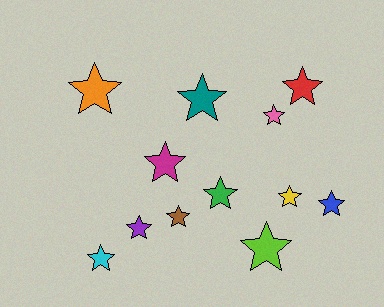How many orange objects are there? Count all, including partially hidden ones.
There is 1 orange object.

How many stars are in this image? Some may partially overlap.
There are 12 stars.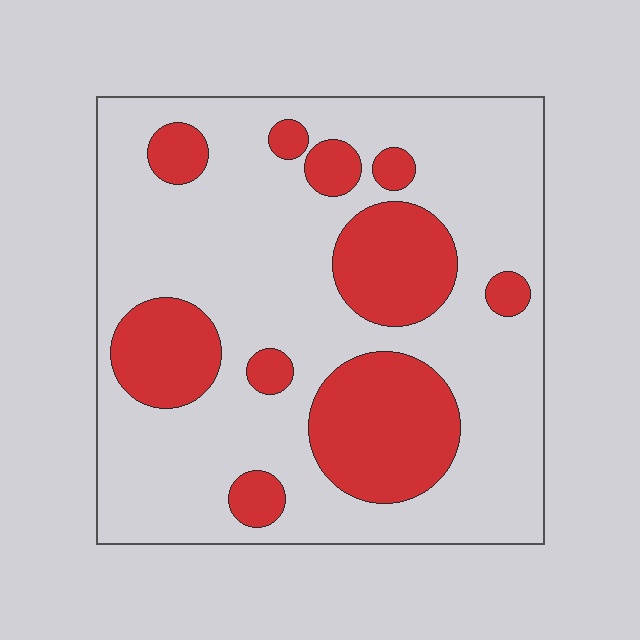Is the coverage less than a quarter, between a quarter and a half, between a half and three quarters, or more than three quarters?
Between a quarter and a half.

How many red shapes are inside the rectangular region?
10.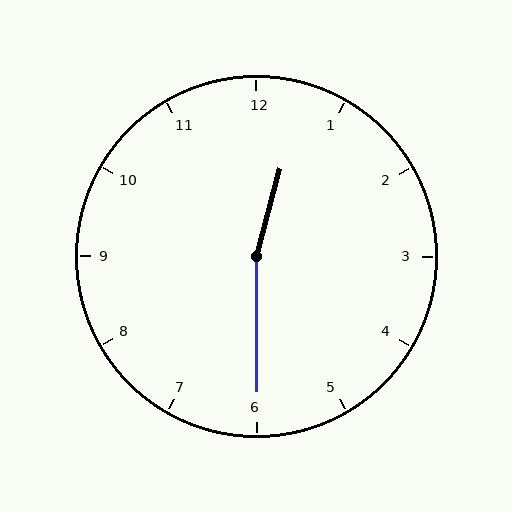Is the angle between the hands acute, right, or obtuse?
It is obtuse.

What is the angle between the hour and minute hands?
Approximately 165 degrees.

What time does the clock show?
12:30.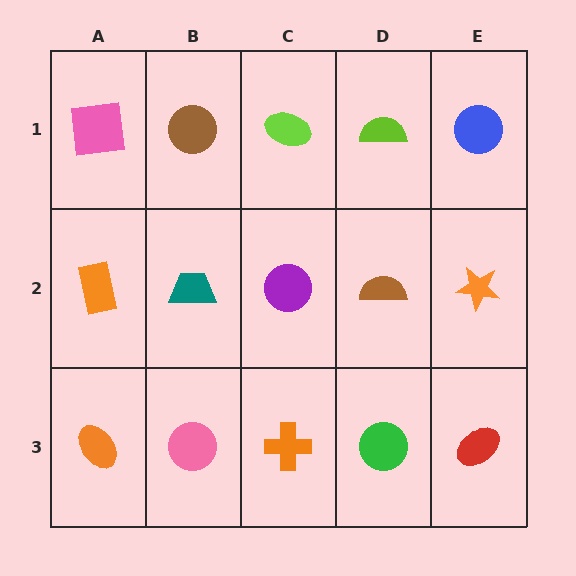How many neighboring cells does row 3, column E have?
2.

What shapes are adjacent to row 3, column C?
A purple circle (row 2, column C), a pink circle (row 3, column B), a green circle (row 3, column D).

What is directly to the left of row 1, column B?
A pink square.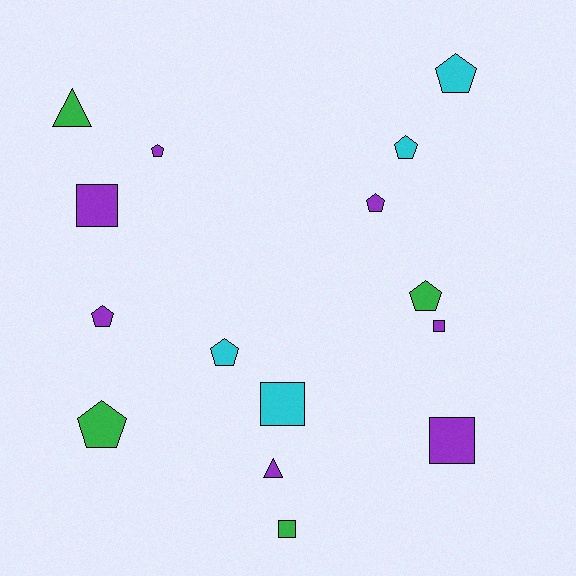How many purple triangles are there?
There is 1 purple triangle.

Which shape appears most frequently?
Pentagon, with 8 objects.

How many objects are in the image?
There are 15 objects.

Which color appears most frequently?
Purple, with 7 objects.